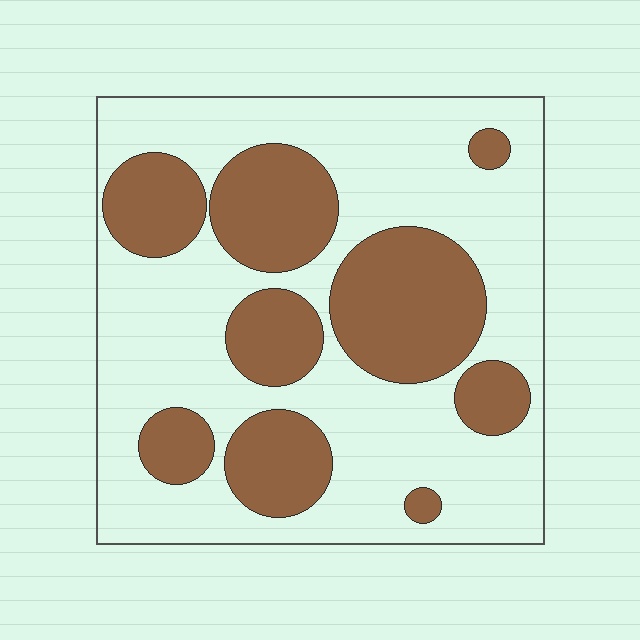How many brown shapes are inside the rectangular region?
9.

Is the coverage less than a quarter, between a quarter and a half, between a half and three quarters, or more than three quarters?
Between a quarter and a half.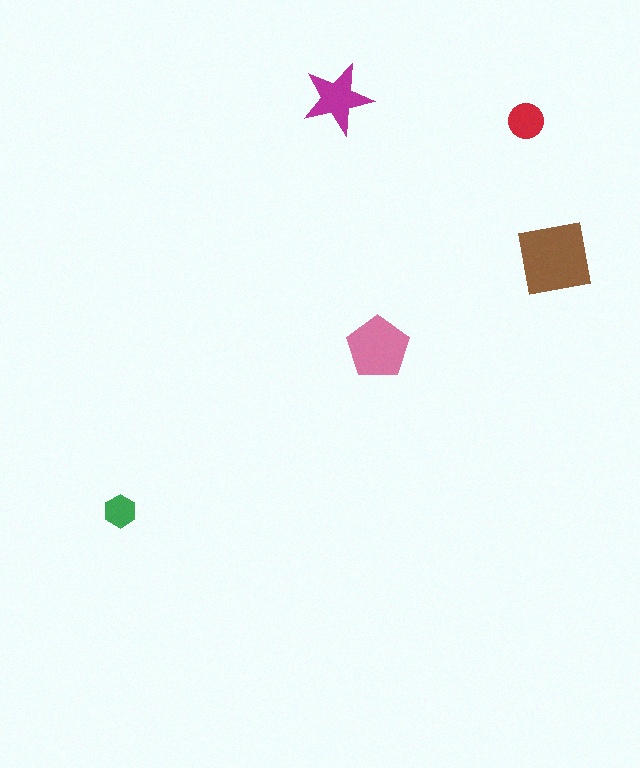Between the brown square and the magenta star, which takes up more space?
The brown square.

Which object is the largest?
The brown square.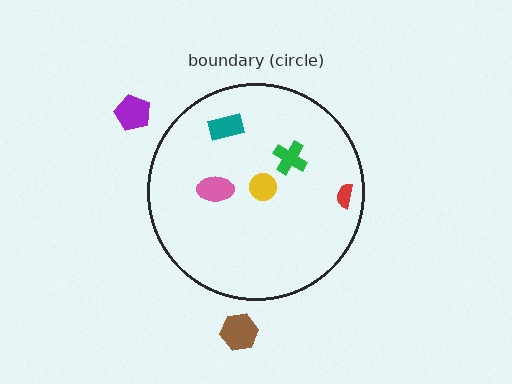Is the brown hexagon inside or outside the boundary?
Outside.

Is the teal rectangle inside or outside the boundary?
Inside.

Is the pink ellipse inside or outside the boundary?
Inside.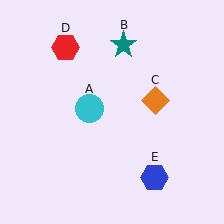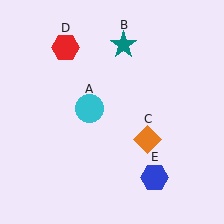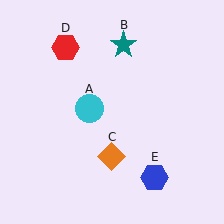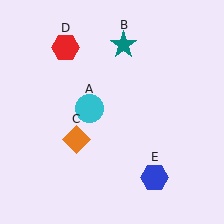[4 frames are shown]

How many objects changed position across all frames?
1 object changed position: orange diamond (object C).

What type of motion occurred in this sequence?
The orange diamond (object C) rotated clockwise around the center of the scene.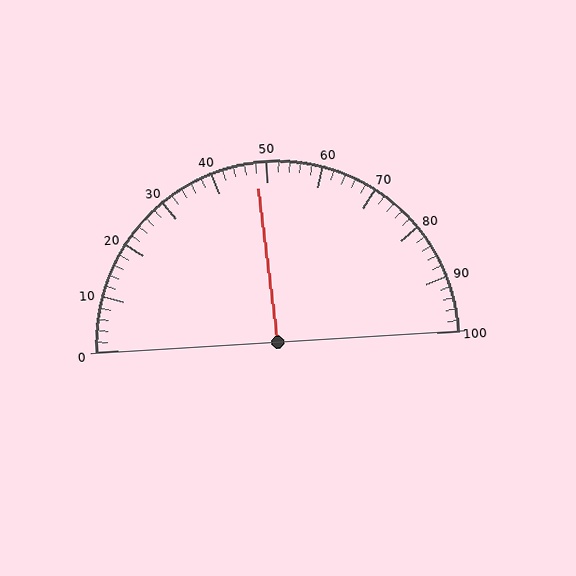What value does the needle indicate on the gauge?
The needle indicates approximately 48.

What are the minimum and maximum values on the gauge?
The gauge ranges from 0 to 100.